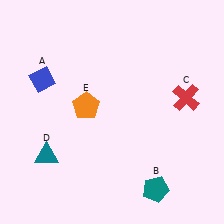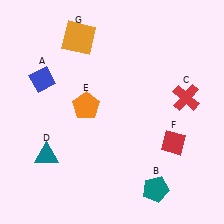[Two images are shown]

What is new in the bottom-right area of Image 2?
A red diamond (F) was added in the bottom-right area of Image 2.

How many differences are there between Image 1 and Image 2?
There are 2 differences between the two images.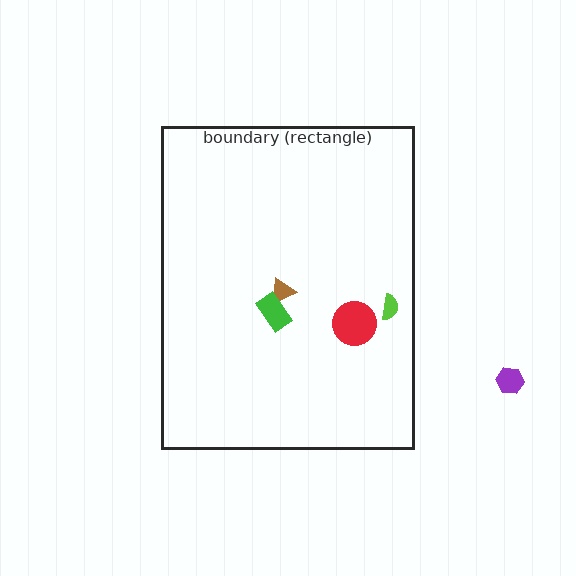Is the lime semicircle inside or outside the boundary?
Inside.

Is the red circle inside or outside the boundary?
Inside.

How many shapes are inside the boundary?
4 inside, 1 outside.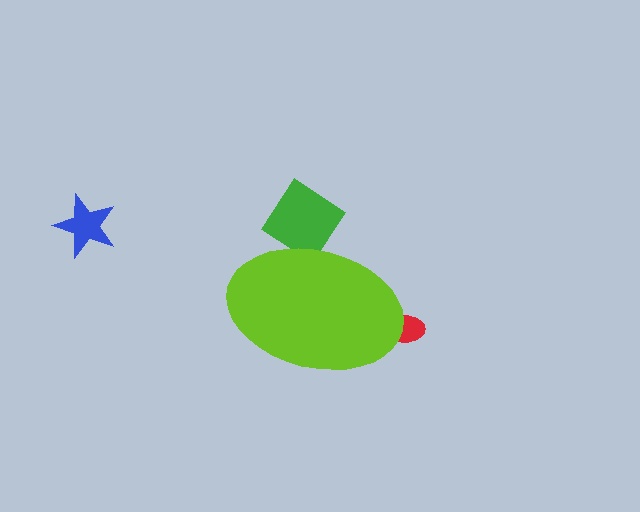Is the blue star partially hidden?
No, the blue star is fully visible.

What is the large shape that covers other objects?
A lime ellipse.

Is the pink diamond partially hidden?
Yes, the pink diamond is partially hidden behind the lime ellipse.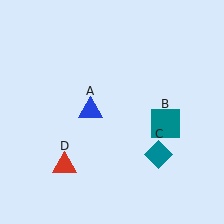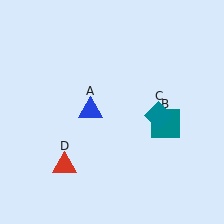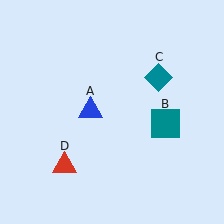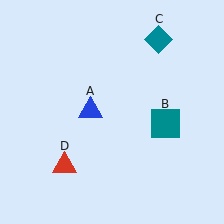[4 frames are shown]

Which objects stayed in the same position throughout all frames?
Blue triangle (object A) and teal square (object B) and red triangle (object D) remained stationary.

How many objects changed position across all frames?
1 object changed position: teal diamond (object C).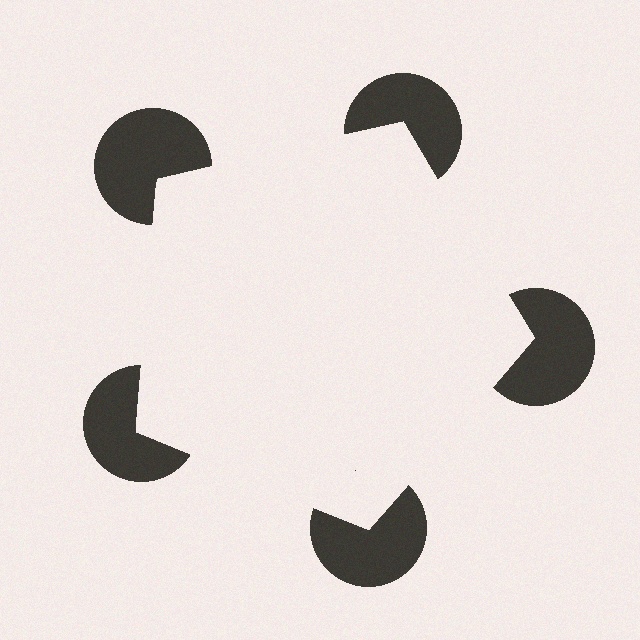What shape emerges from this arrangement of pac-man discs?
An illusory pentagon — its edges are inferred from the aligned wedge cuts in the pac-man discs, not physically drawn.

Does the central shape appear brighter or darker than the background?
It typically appears slightly brighter than the background, even though no actual brightness change is drawn.